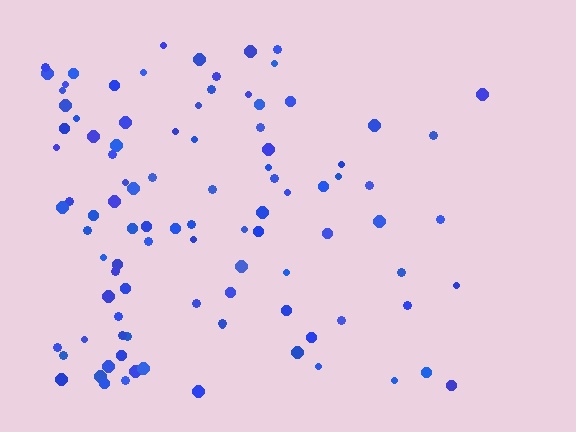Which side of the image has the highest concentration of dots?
The left.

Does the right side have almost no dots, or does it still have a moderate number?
Still a moderate number, just noticeably fewer than the left.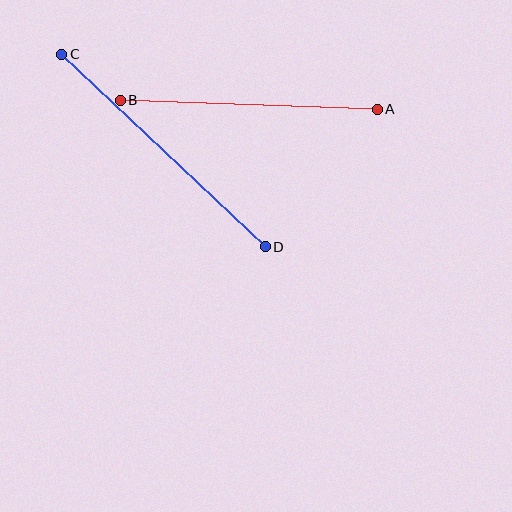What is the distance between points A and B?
The distance is approximately 257 pixels.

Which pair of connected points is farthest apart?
Points C and D are farthest apart.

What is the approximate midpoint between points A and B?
The midpoint is at approximately (249, 105) pixels.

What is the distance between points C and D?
The distance is approximately 280 pixels.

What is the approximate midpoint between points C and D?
The midpoint is at approximately (164, 150) pixels.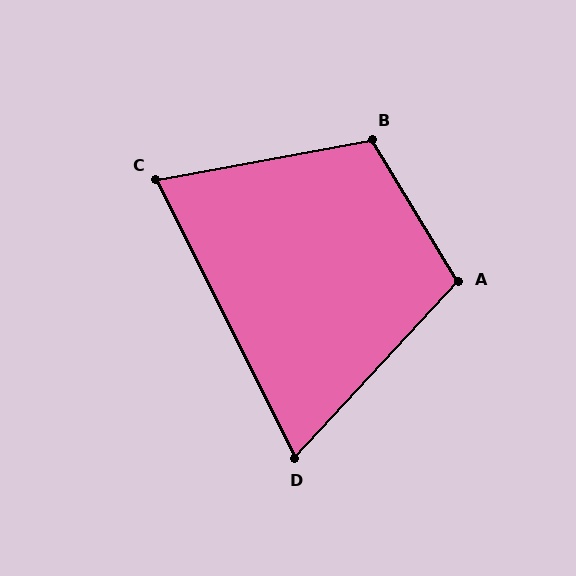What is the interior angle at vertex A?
Approximately 106 degrees (obtuse).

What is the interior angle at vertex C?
Approximately 74 degrees (acute).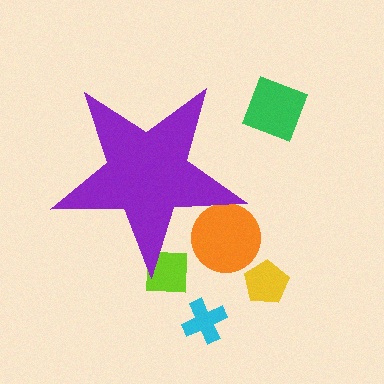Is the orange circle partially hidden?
Yes, the orange circle is partially hidden behind the purple star.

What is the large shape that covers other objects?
A purple star.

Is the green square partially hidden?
No, the green square is fully visible.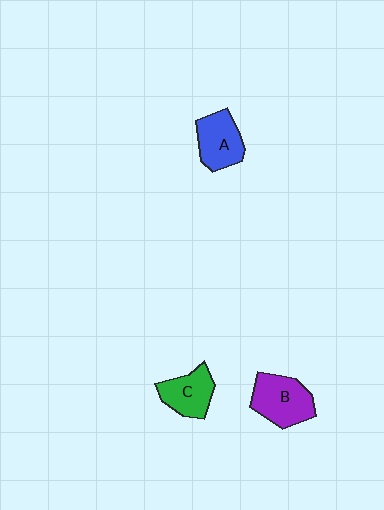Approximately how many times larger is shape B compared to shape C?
Approximately 1.3 times.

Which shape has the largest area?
Shape B (purple).